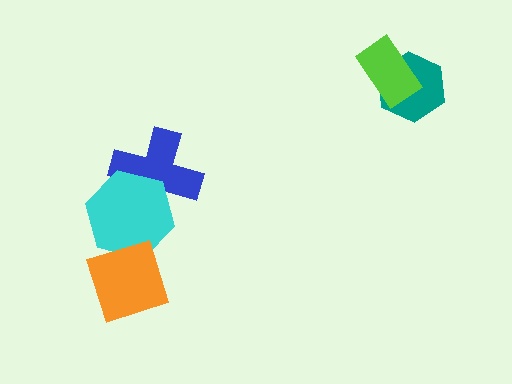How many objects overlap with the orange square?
1 object overlaps with the orange square.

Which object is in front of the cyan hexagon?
The orange square is in front of the cyan hexagon.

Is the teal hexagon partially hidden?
Yes, it is partially covered by another shape.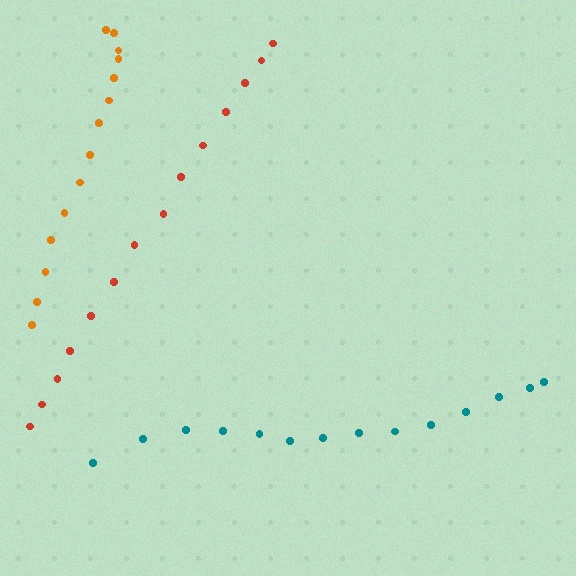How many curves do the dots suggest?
There are 3 distinct paths.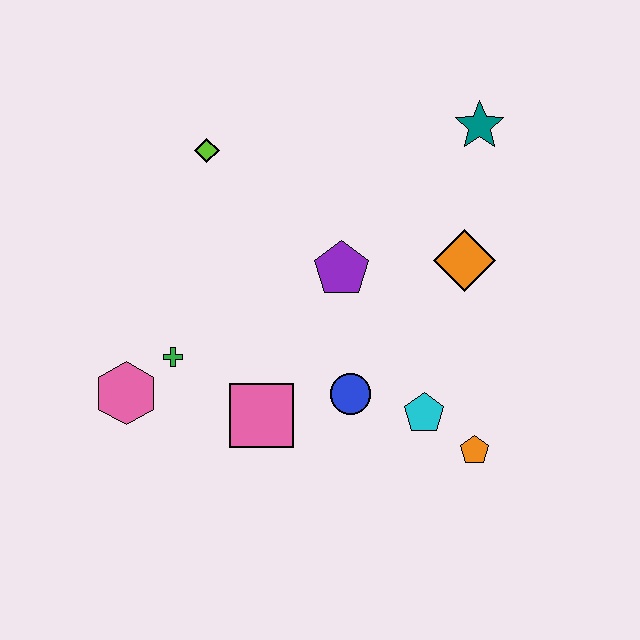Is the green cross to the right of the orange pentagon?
No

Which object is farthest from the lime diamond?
The orange pentagon is farthest from the lime diamond.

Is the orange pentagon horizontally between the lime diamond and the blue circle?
No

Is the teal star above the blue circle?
Yes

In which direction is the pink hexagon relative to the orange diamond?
The pink hexagon is to the left of the orange diamond.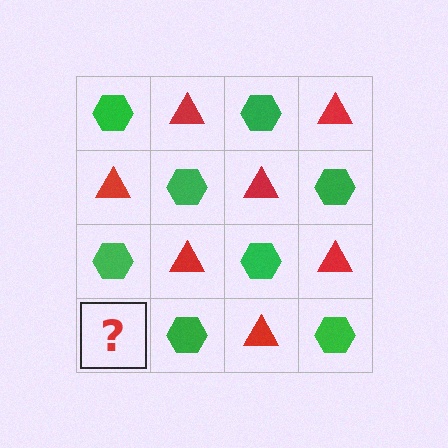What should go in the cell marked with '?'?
The missing cell should contain a red triangle.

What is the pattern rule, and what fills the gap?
The rule is that it alternates green hexagon and red triangle in a checkerboard pattern. The gap should be filled with a red triangle.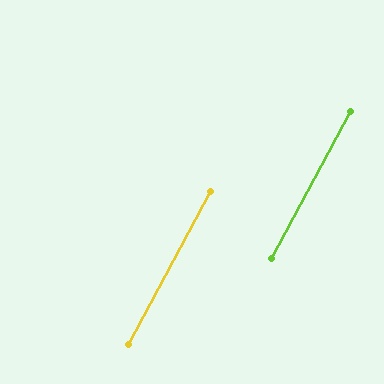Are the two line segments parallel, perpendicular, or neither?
Parallel — their directions differ by only 0.2°.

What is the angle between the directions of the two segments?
Approximately 0 degrees.